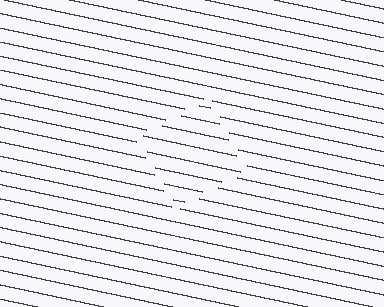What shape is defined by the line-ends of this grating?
An illusory square. The interior of the shape contains the same grating, shifted by half a period — the contour is defined by the phase discontinuity where line-ends from the inner and outer gratings abut.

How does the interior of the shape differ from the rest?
The interior of the shape contains the same grating, shifted by half a period — the contour is defined by the phase discontinuity where line-ends from the inner and outer gratings abut.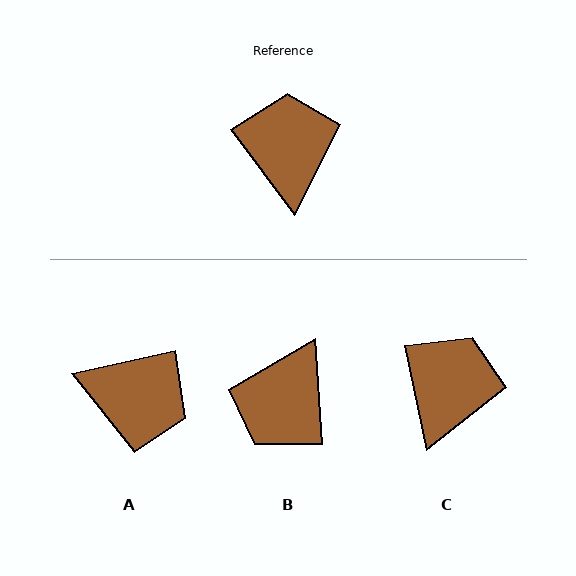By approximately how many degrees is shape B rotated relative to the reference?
Approximately 147 degrees counter-clockwise.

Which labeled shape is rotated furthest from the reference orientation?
B, about 147 degrees away.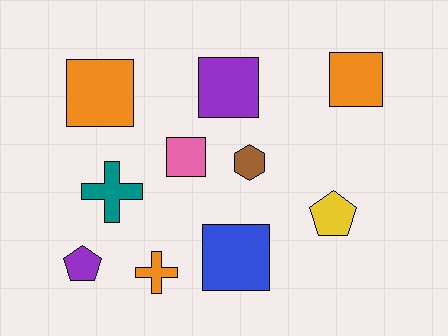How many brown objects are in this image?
There is 1 brown object.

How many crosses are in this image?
There are 2 crosses.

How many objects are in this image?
There are 10 objects.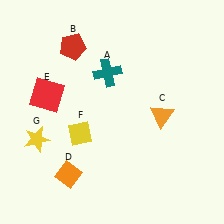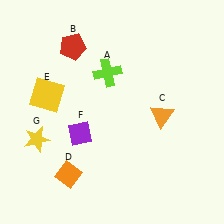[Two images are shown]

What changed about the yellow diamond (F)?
In Image 1, F is yellow. In Image 2, it changed to purple.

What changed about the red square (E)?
In Image 1, E is red. In Image 2, it changed to yellow.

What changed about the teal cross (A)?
In Image 1, A is teal. In Image 2, it changed to lime.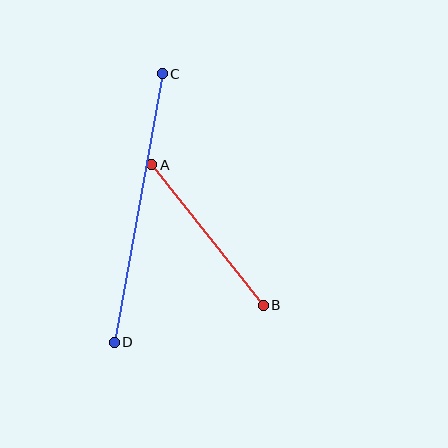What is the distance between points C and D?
The distance is approximately 273 pixels.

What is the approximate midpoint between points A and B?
The midpoint is at approximately (208, 235) pixels.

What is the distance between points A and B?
The distance is approximately 179 pixels.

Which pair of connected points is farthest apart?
Points C and D are farthest apart.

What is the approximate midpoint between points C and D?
The midpoint is at approximately (138, 208) pixels.